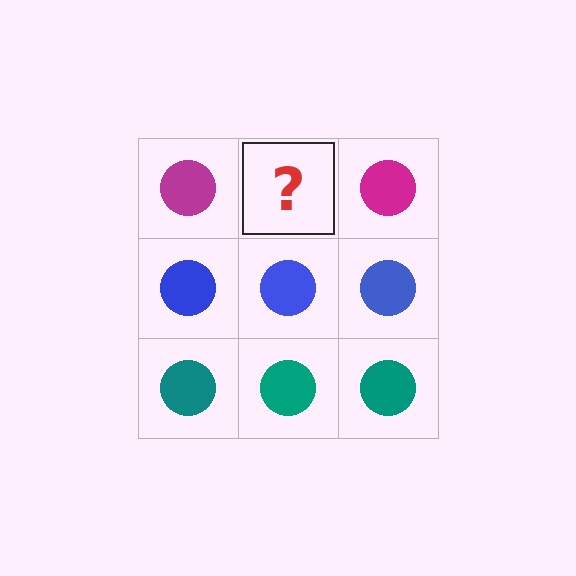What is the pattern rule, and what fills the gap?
The rule is that each row has a consistent color. The gap should be filled with a magenta circle.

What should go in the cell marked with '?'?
The missing cell should contain a magenta circle.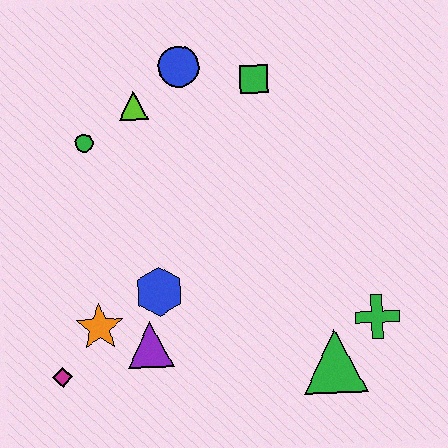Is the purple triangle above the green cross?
No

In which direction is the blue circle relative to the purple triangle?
The blue circle is above the purple triangle.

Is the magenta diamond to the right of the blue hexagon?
No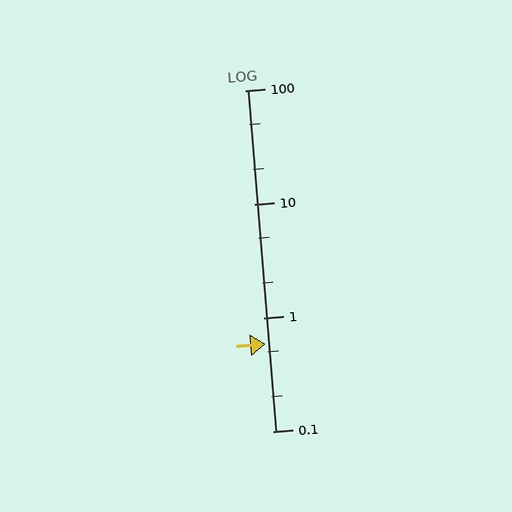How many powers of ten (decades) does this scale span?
The scale spans 3 decades, from 0.1 to 100.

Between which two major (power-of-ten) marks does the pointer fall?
The pointer is between 0.1 and 1.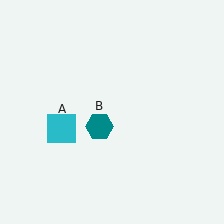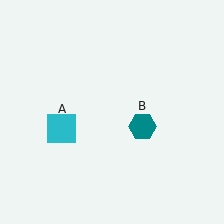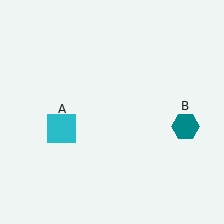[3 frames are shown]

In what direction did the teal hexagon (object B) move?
The teal hexagon (object B) moved right.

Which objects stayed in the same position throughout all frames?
Cyan square (object A) remained stationary.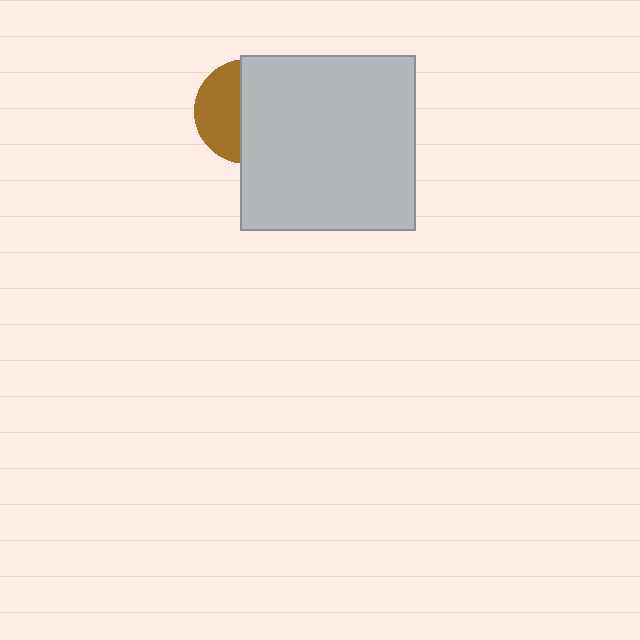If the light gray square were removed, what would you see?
You would see the complete brown circle.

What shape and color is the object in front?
The object in front is a light gray square.